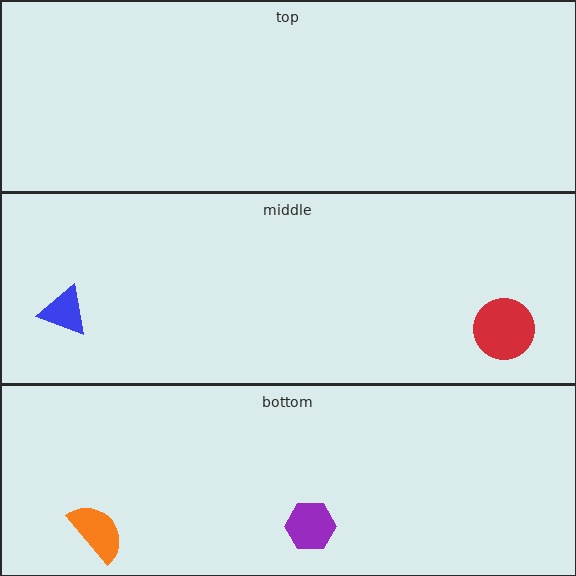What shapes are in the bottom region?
The purple hexagon, the orange semicircle.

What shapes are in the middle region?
The red circle, the blue triangle.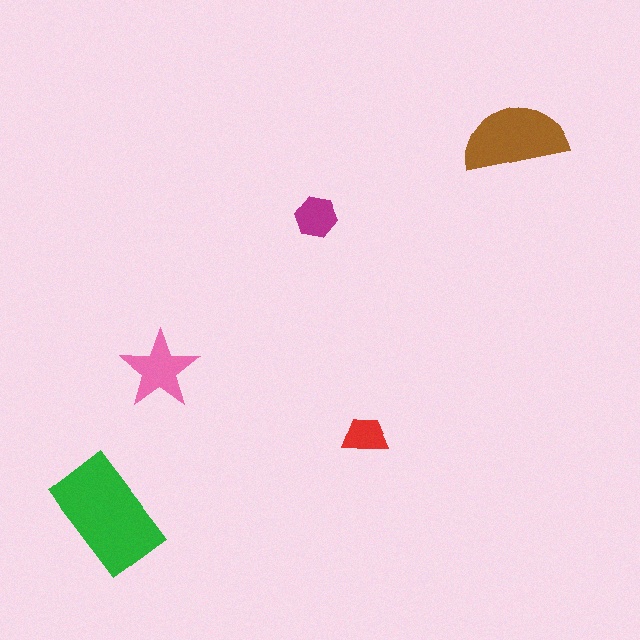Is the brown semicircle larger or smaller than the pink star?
Larger.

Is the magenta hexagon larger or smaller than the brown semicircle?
Smaller.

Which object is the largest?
The green rectangle.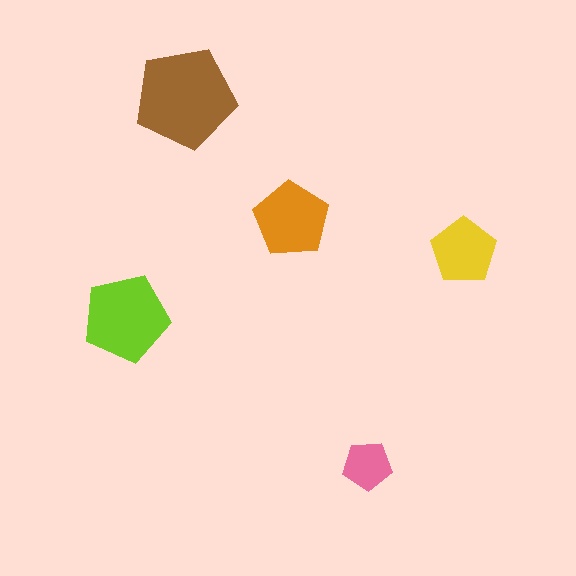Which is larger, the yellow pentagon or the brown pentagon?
The brown one.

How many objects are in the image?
There are 5 objects in the image.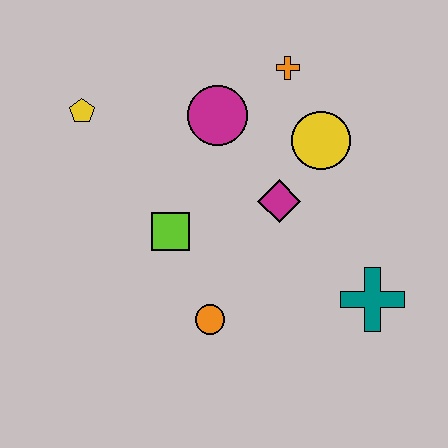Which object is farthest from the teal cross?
The yellow pentagon is farthest from the teal cross.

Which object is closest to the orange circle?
The lime square is closest to the orange circle.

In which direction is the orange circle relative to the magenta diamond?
The orange circle is below the magenta diamond.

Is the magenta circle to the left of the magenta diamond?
Yes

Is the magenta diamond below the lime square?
No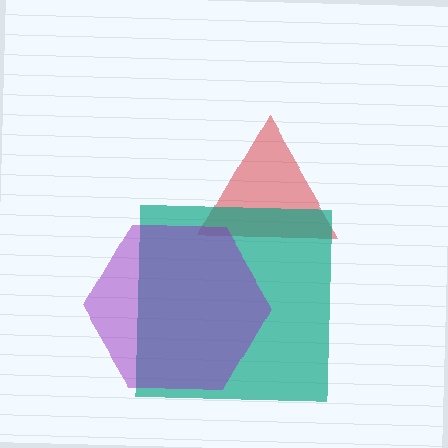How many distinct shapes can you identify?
There are 3 distinct shapes: a red triangle, a teal square, a purple hexagon.